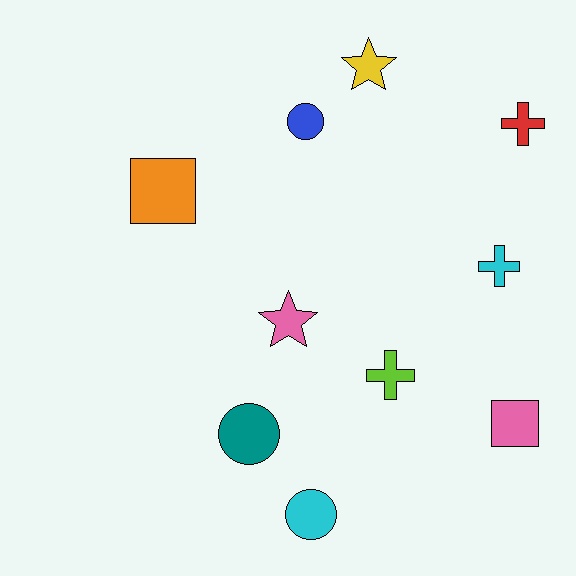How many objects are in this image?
There are 10 objects.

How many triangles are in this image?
There are no triangles.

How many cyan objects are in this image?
There are 2 cyan objects.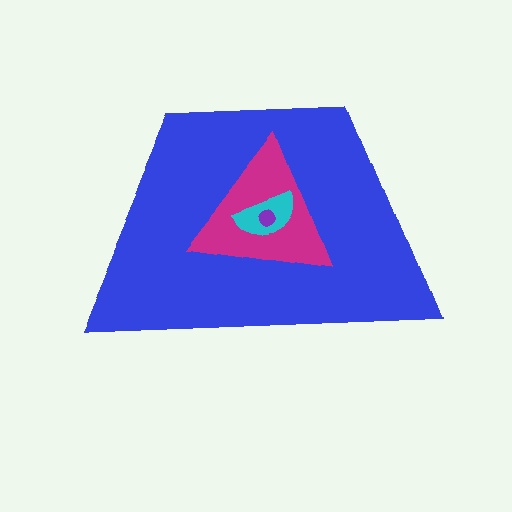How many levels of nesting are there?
4.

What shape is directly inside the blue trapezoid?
The magenta triangle.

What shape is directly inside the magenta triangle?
The cyan semicircle.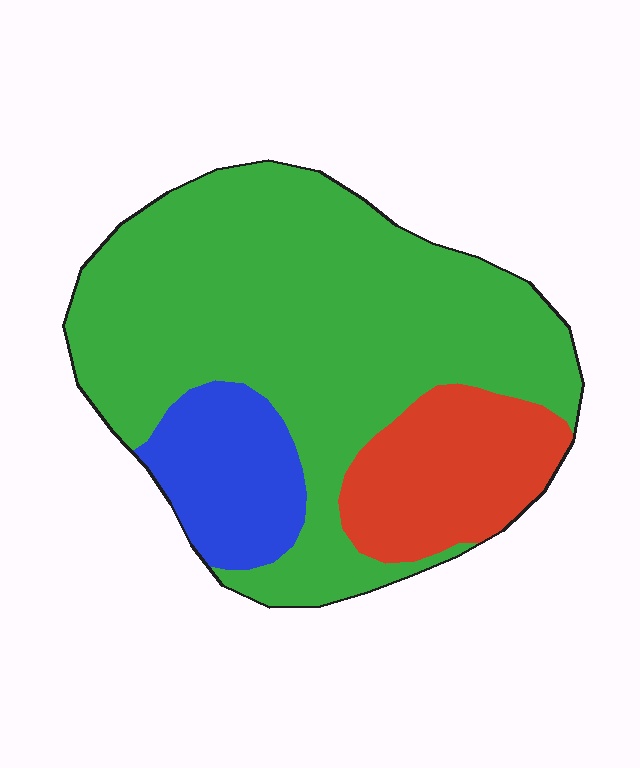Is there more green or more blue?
Green.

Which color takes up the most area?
Green, at roughly 70%.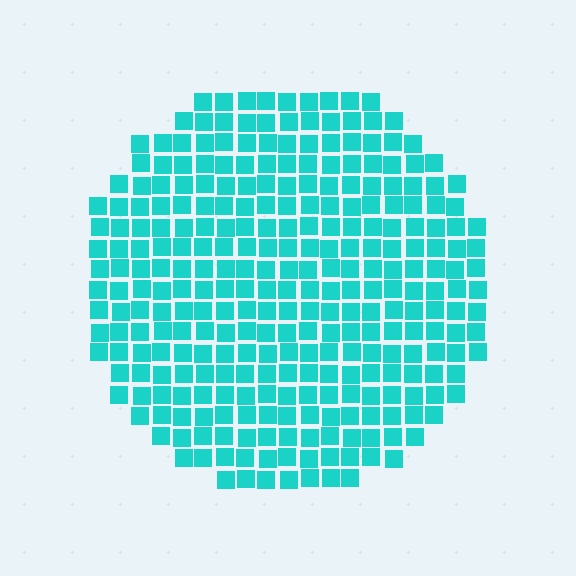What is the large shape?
The large shape is a circle.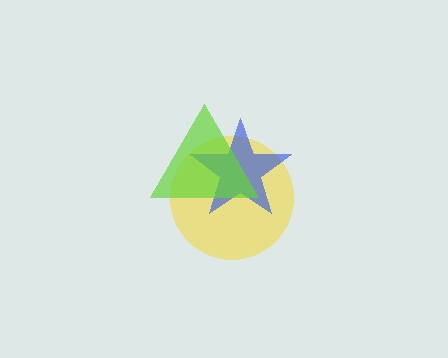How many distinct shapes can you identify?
There are 3 distinct shapes: a yellow circle, a blue star, a lime triangle.